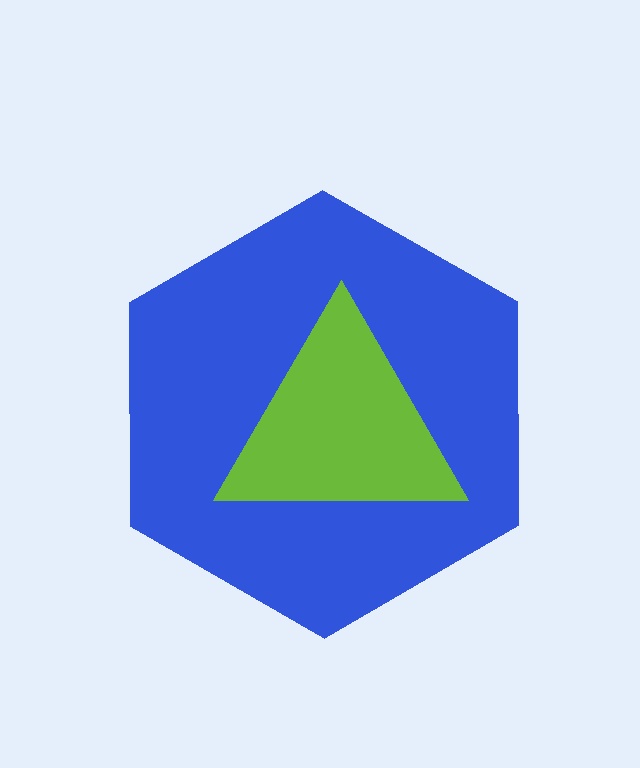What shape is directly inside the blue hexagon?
The lime triangle.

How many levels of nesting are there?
2.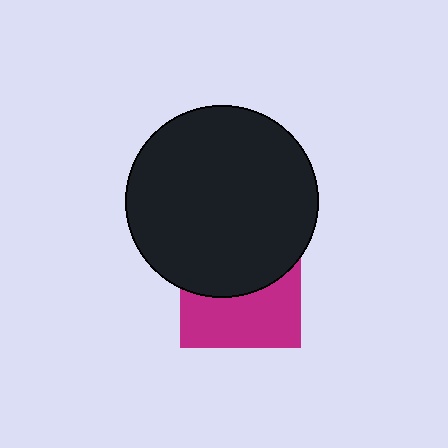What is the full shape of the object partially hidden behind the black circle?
The partially hidden object is a magenta square.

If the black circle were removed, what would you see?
You would see the complete magenta square.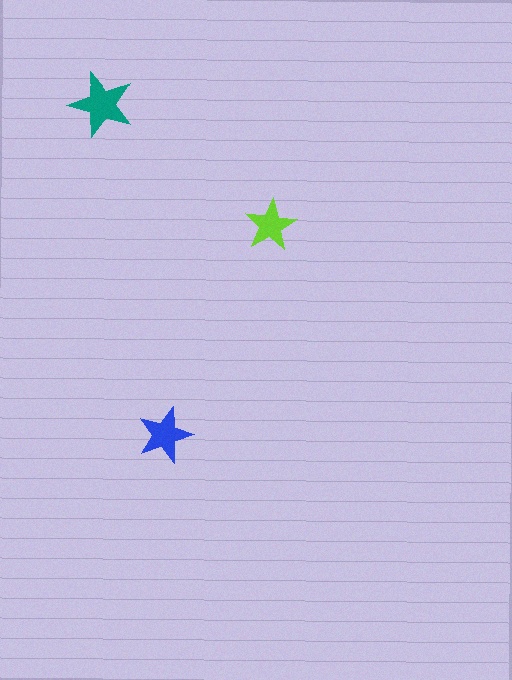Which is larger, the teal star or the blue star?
The teal one.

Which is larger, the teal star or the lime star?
The teal one.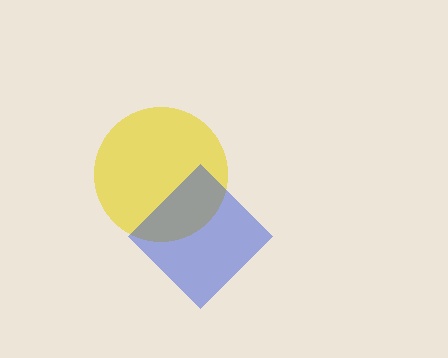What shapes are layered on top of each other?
The layered shapes are: a yellow circle, a blue diamond.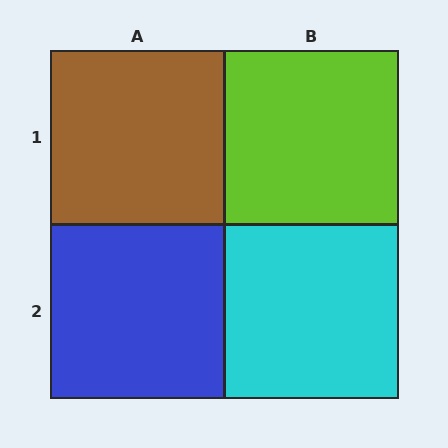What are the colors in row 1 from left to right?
Brown, lime.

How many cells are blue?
1 cell is blue.